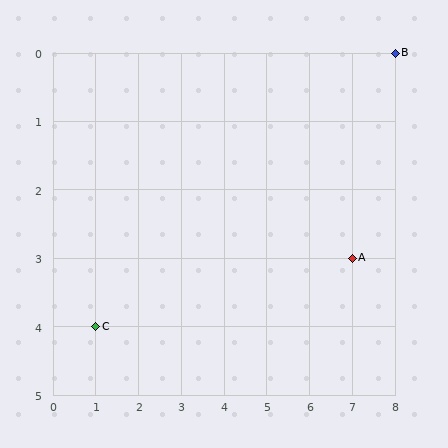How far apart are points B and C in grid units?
Points B and C are 7 columns and 4 rows apart (about 8.1 grid units diagonally).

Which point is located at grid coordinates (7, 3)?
Point A is at (7, 3).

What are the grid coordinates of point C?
Point C is at grid coordinates (1, 4).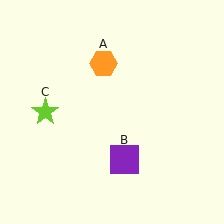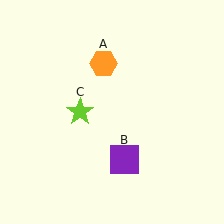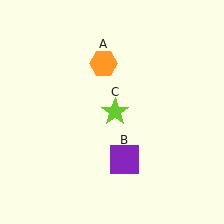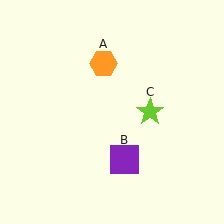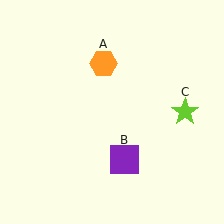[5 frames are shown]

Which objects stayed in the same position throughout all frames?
Orange hexagon (object A) and purple square (object B) remained stationary.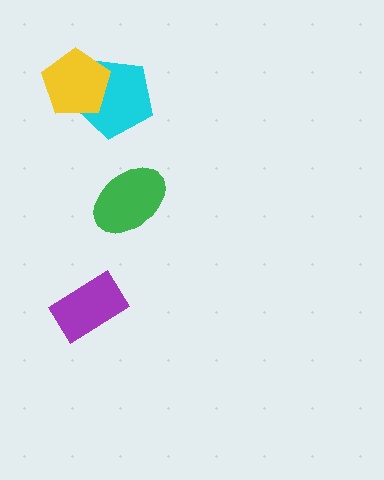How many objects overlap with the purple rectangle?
0 objects overlap with the purple rectangle.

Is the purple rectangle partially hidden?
No, no other shape covers it.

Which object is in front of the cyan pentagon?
The yellow pentagon is in front of the cyan pentagon.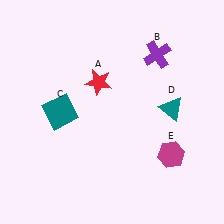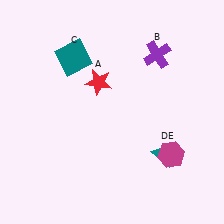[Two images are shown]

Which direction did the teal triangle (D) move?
The teal triangle (D) moved down.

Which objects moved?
The objects that moved are: the teal square (C), the teal triangle (D).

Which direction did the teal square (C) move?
The teal square (C) moved up.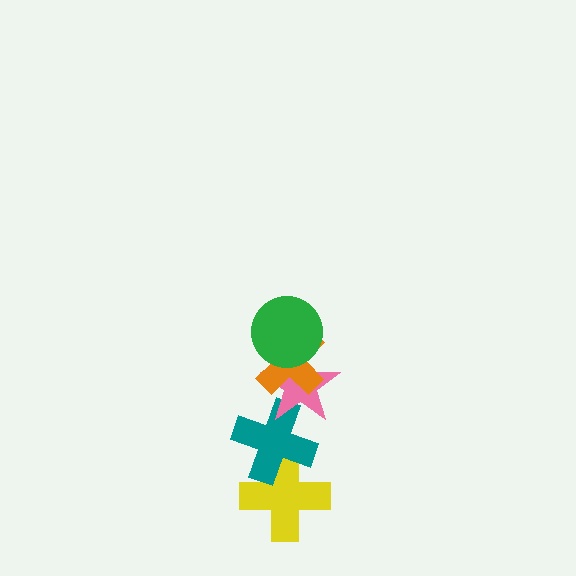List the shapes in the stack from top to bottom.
From top to bottom: the green circle, the orange cross, the pink star, the teal cross, the yellow cross.